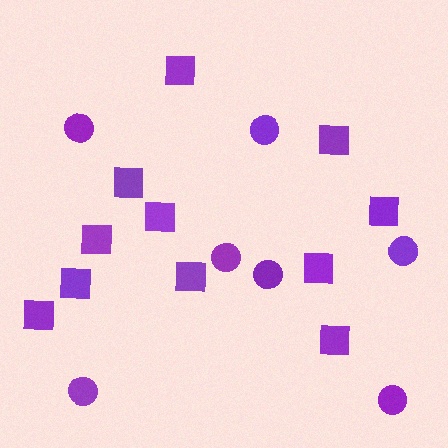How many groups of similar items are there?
There are 2 groups: one group of squares (11) and one group of circles (7).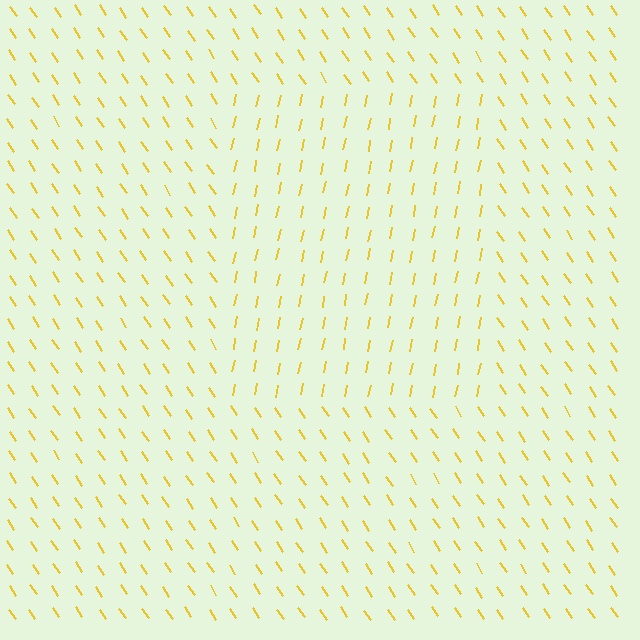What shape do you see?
I see a rectangle.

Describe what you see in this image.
The image is filled with small yellow line segments. A rectangle region in the image has lines oriented differently from the surrounding lines, creating a visible texture boundary.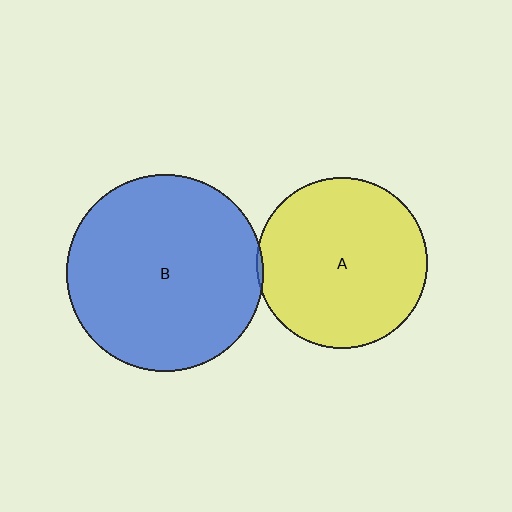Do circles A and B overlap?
Yes.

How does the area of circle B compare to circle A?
Approximately 1.3 times.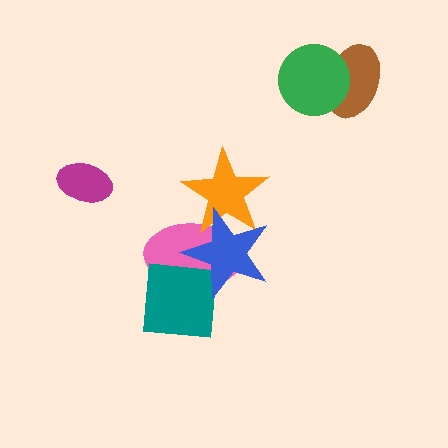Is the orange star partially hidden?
Yes, it is partially covered by another shape.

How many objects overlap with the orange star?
2 objects overlap with the orange star.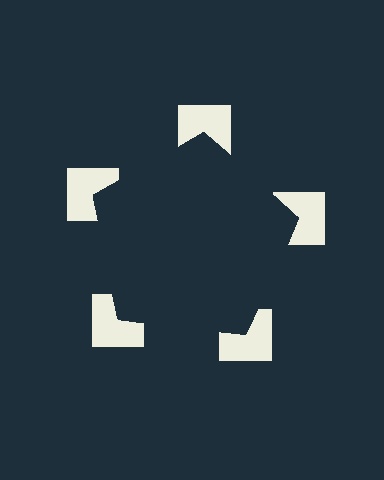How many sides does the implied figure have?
5 sides.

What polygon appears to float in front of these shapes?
An illusory pentagon — its edges are inferred from the aligned wedge cuts in the notched squares, not physically drawn.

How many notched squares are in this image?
There are 5 — one at each vertex of the illusory pentagon.